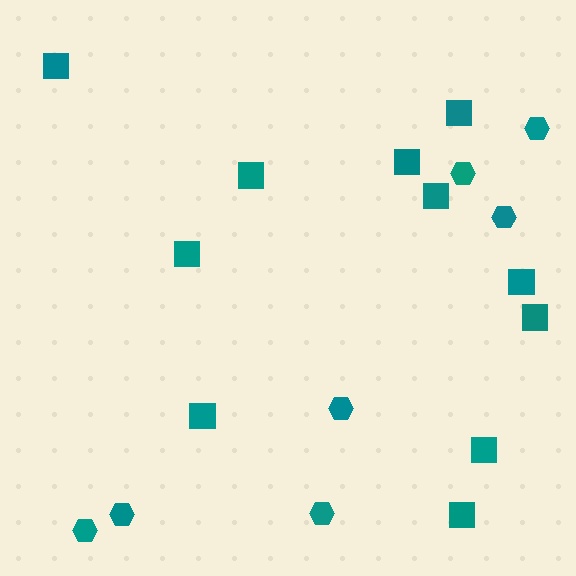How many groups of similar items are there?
There are 2 groups: one group of squares (11) and one group of hexagons (7).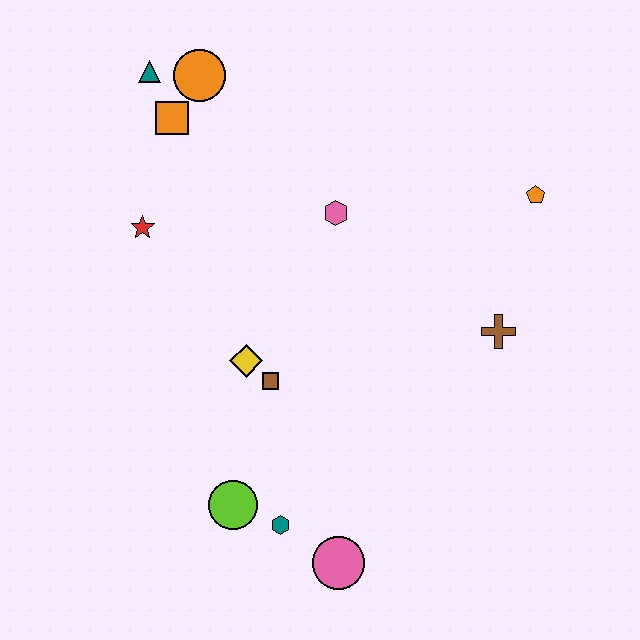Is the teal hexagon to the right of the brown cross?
No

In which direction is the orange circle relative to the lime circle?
The orange circle is above the lime circle.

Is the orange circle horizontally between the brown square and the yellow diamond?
No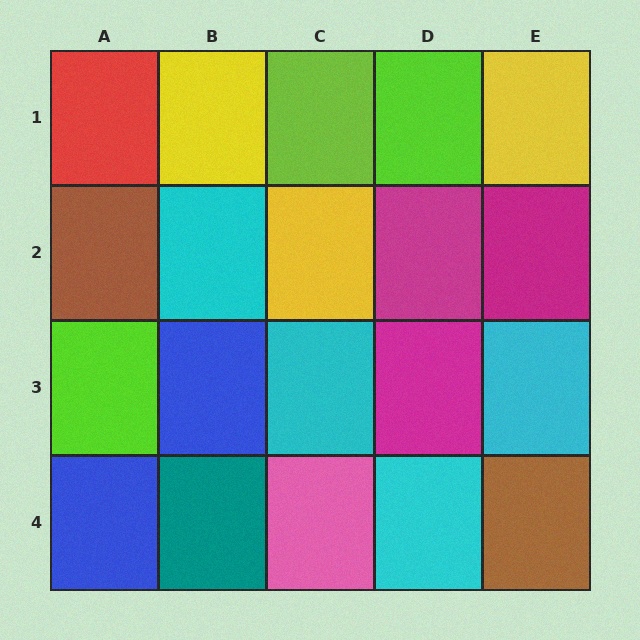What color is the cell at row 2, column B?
Cyan.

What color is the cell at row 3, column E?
Cyan.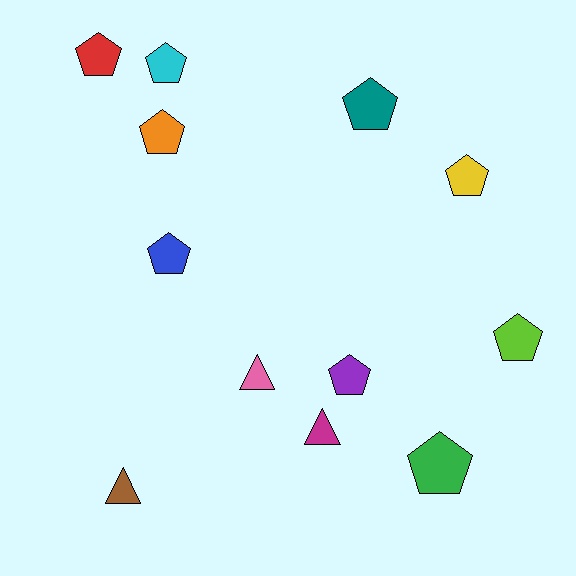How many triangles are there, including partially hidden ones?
There are 3 triangles.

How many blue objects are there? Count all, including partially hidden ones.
There is 1 blue object.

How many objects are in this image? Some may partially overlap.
There are 12 objects.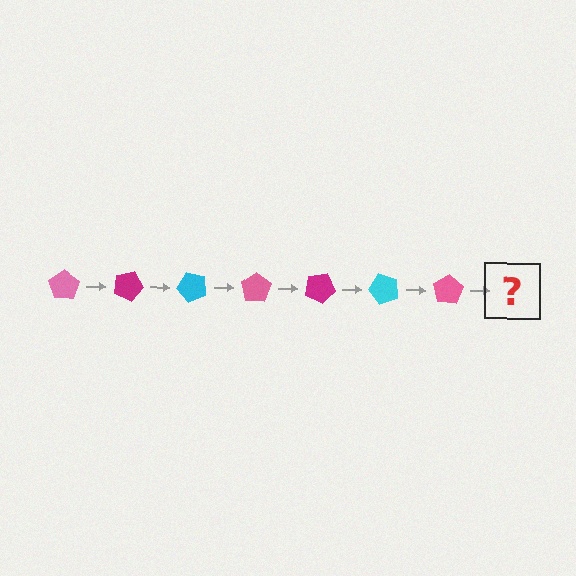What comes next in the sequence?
The next element should be a magenta pentagon, rotated 175 degrees from the start.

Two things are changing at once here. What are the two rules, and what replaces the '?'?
The two rules are that it rotates 25 degrees each step and the color cycles through pink, magenta, and cyan. The '?' should be a magenta pentagon, rotated 175 degrees from the start.